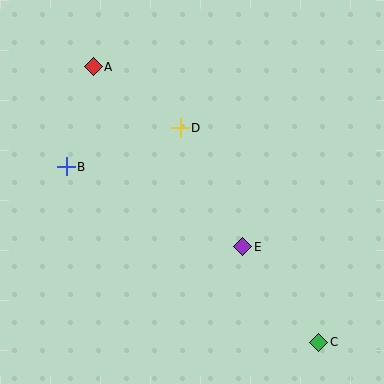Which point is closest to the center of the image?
Point D at (180, 128) is closest to the center.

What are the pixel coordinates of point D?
Point D is at (180, 128).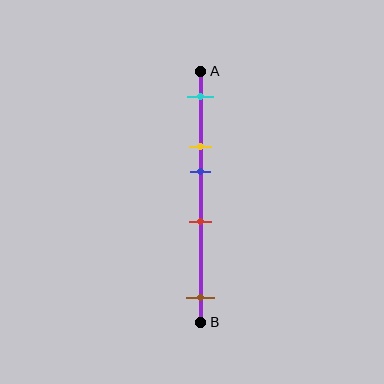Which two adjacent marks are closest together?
The yellow and blue marks are the closest adjacent pair.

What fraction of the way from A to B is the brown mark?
The brown mark is approximately 90% (0.9) of the way from A to B.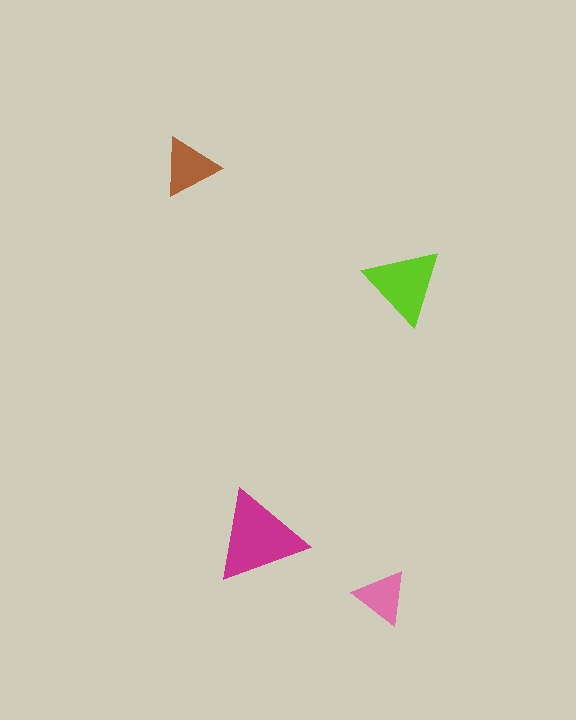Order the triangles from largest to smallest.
the magenta one, the lime one, the brown one, the pink one.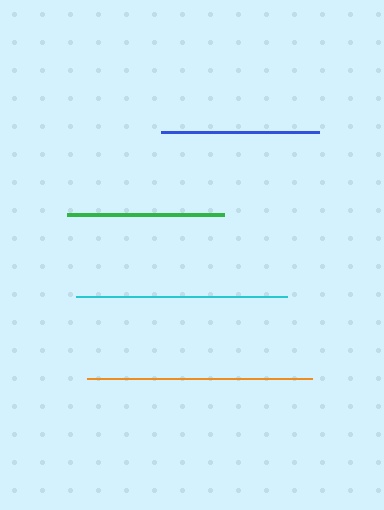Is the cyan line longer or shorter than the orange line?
The orange line is longer than the cyan line.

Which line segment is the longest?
The orange line is the longest at approximately 224 pixels.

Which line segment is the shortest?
The green line is the shortest at approximately 157 pixels.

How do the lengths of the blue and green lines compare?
The blue and green lines are approximately the same length.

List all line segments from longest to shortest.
From longest to shortest: orange, cyan, blue, green.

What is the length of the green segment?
The green segment is approximately 157 pixels long.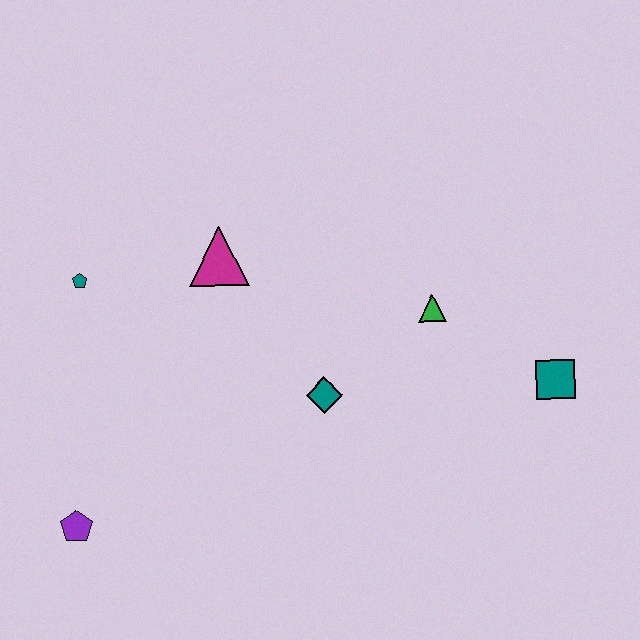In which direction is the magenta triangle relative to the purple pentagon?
The magenta triangle is above the purple pentagon.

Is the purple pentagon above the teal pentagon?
No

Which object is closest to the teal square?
The green triangle is closest to the teal square.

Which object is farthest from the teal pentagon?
The teal square is farthest from the teal pentagon.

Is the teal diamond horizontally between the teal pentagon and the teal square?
Yes